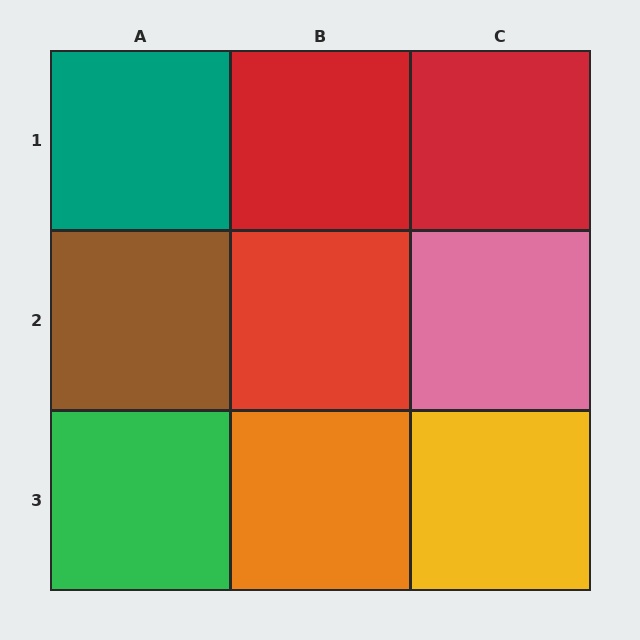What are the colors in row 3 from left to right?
Green, orange, yellow.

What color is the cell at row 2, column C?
Pink.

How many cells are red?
3 cells are red.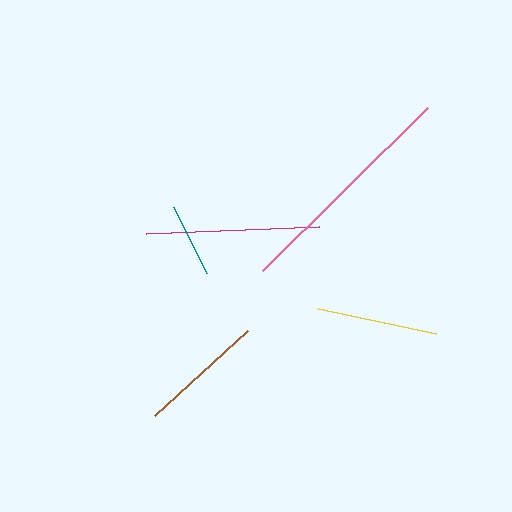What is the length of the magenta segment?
The magenta segment is approximately 173 pixels long.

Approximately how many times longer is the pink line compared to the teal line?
The pink line is approximately 3.1 times the length of the teal line.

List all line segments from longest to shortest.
From longest to shortest: pink, magenta, brown, yellow, teal.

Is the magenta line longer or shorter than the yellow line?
The magenta line is longer than the yellow line.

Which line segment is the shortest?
The teal line is the shortest at approximately 74 pixels.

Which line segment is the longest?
The pink line is the longest at approximately 231 pixels.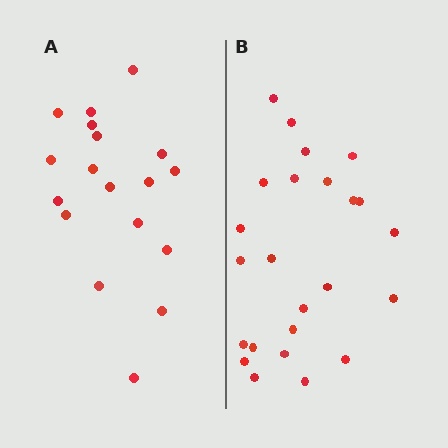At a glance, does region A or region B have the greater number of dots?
Region B (the right region) has more dots.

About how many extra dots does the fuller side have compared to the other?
Region B has about 6 more dots than region A.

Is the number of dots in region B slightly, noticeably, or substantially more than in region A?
Region B has noticeably more, but not dramatically so. The ratio is roughly 1.3 to 1.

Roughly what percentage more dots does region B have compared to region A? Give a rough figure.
About 35% more.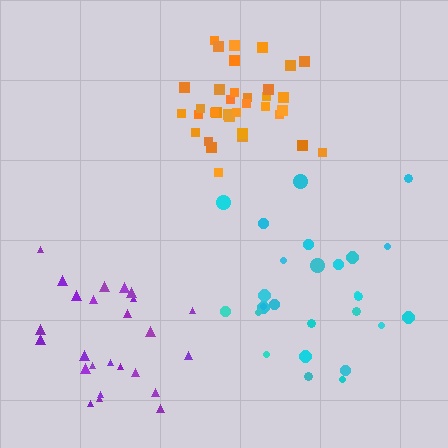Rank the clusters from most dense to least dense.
orange, purple, cyan.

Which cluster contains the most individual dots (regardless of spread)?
Orange (35).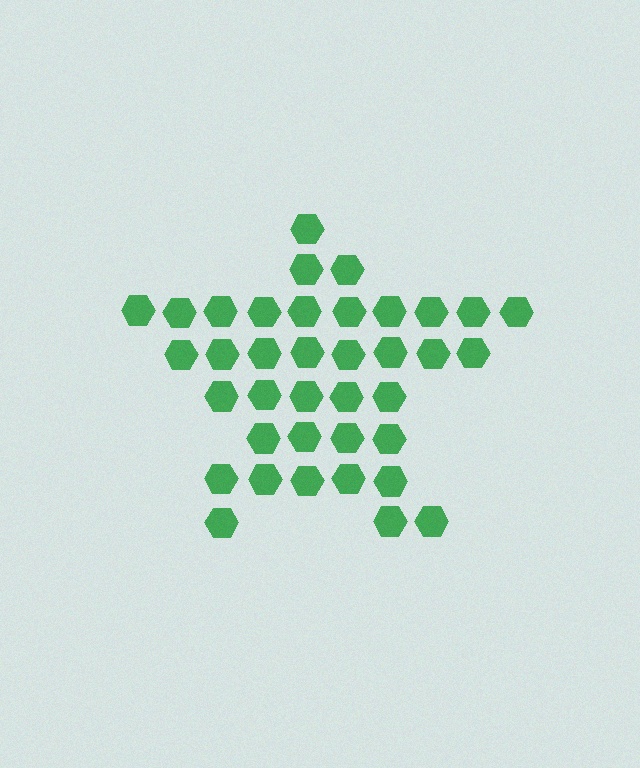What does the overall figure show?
The overall figure shows a star.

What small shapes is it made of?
It is made of small hexagons.